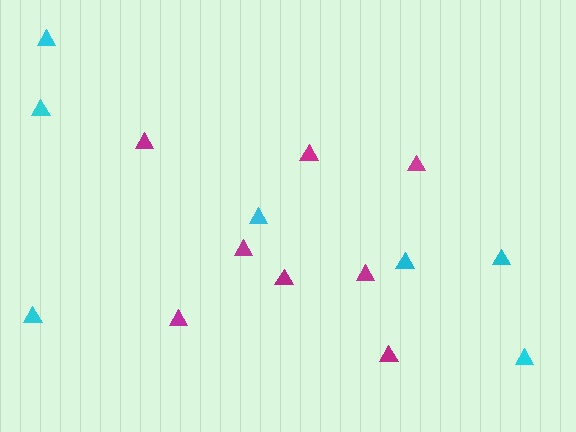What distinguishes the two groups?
There are 2 groups: one group of cyan triangles (7) and one group of magenta triangles (8).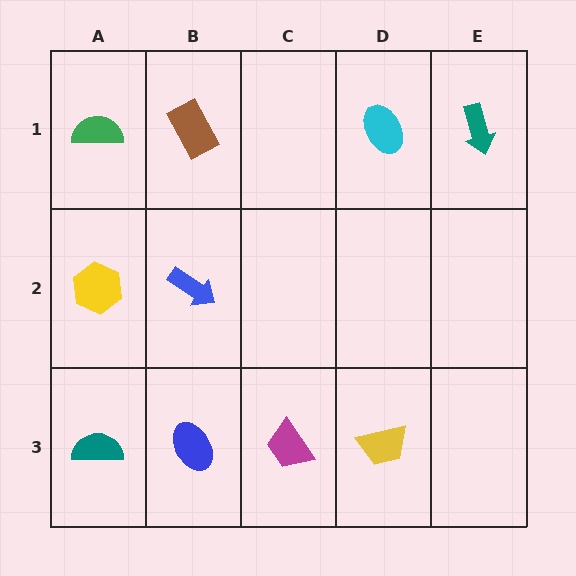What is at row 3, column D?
A yellow trapezoid.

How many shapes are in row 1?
4 shapes.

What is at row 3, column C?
A magenta trapezoid.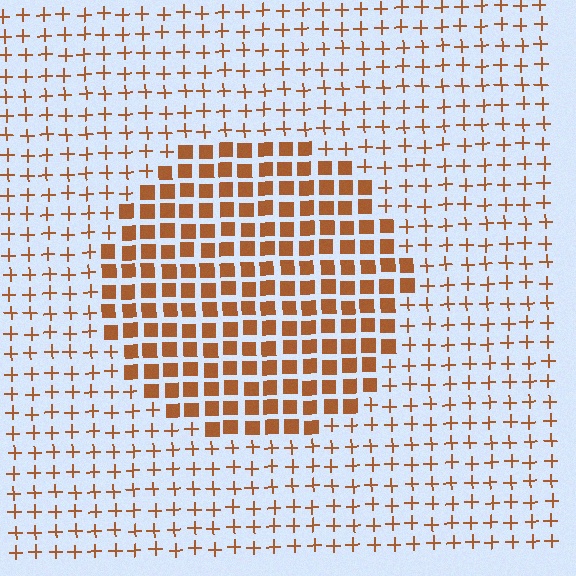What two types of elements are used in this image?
The image uses squares inside the circle region and plus signs outside it.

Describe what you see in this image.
The image is filled with small brown elements arranged in a uniform grid. A circle-shaped region contains squares, while the surrounding area contains plus signs. The boundary is defined purely by the change in element shape.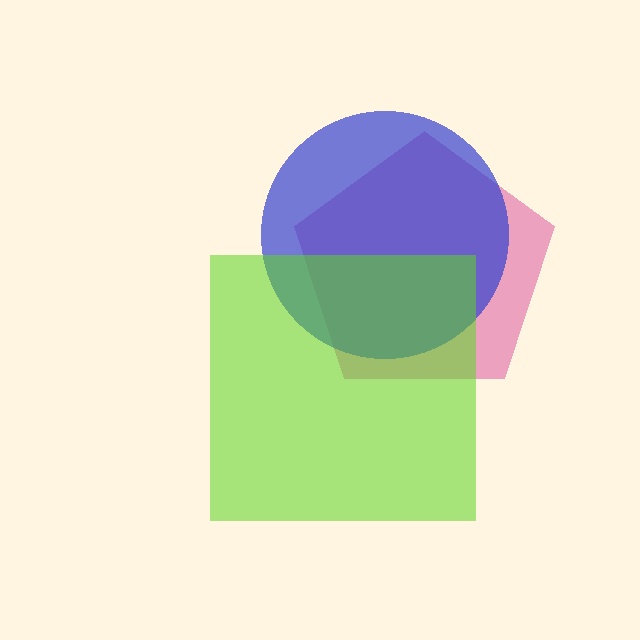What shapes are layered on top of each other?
The layered shapes are: a magenta pentagon, a blue circle, a lime square.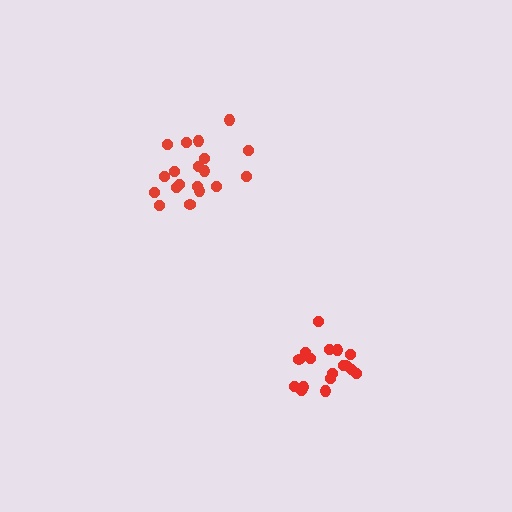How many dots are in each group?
Group 1: 19 dots, Group 2: 17 dots (36 total).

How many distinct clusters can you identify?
There are 2 distinct clusters.